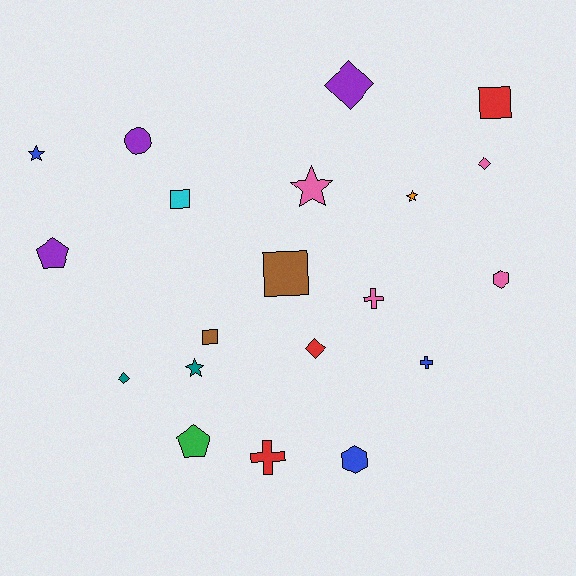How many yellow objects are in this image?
There are no yellow objects.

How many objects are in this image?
There are 20 objects.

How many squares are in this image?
There are 4 squares.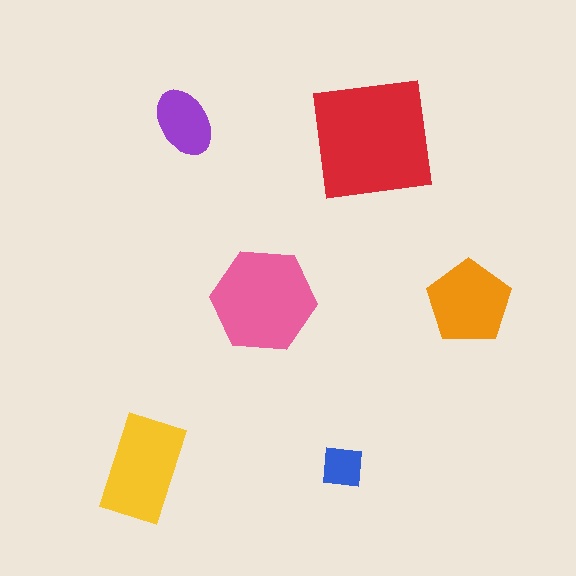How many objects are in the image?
There are 6 objects in the image.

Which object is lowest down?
The yellow rectangle is bottommost.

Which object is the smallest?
The blue square.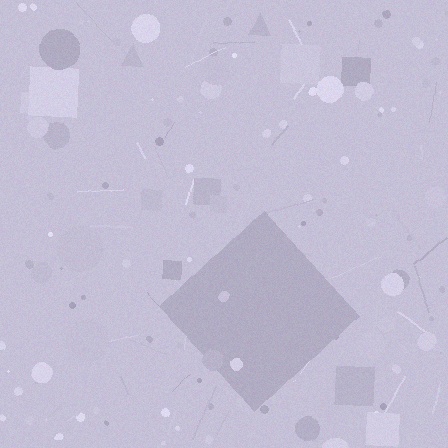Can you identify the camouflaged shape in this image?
The camouflaged shape is a diamond.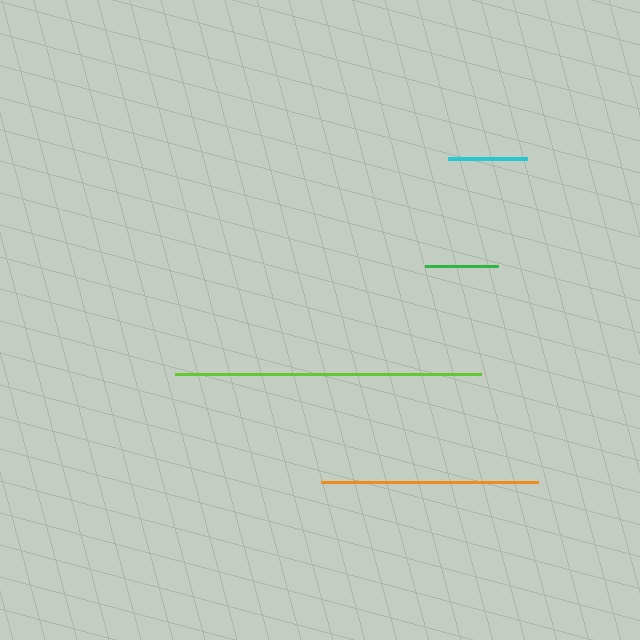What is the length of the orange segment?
The orange segment is approximately 217 pixels long.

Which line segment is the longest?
The lime line is the longest at approximately 306 pixels.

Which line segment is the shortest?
The green line is the shortest at approximately 73 pixels.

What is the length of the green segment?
The green segment is approximately 73 pixels long.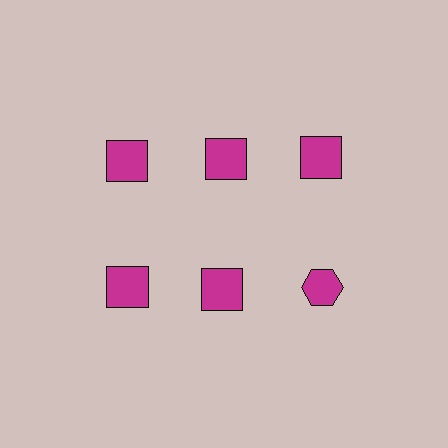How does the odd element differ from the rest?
It has a different shape: hexagon instead of square.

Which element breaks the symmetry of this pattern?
The magenta hexagon in the second row, center column breaks the symmetry. All other shapes are magenta squares.